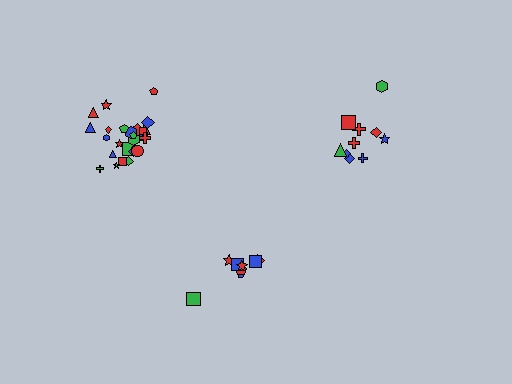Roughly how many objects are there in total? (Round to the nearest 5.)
Roughly 45 objects in total.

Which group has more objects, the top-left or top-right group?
The top-left group.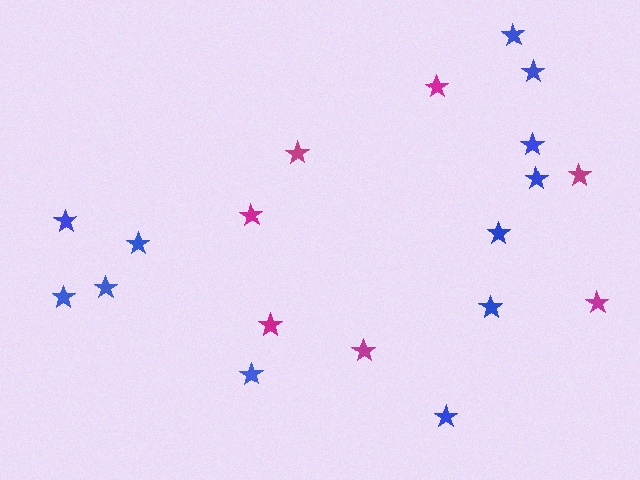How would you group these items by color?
There are 2 groups: one group of blue stars (12) and one group of magenta stars (7).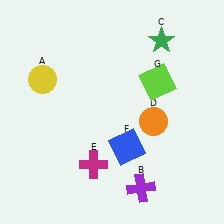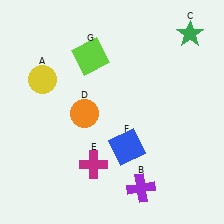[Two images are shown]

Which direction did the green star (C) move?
The green star (C) moved right.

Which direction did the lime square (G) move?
The lime square (G) moved left.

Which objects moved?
The objects that moved are: the green star (C), the orange circle (D), the lime square (G).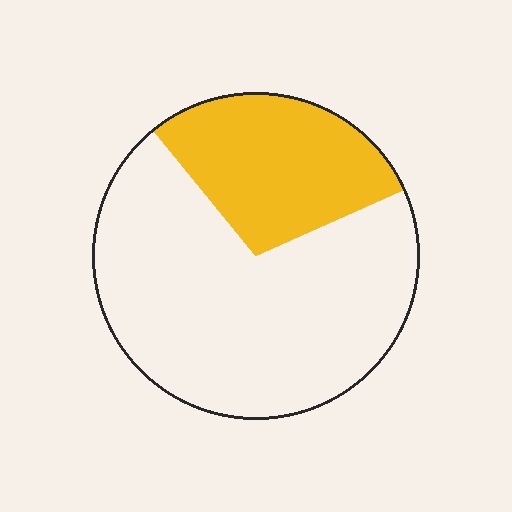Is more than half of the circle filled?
No.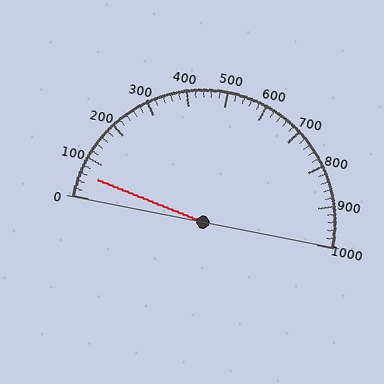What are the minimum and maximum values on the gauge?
The gauge ranges from 0 to 1000.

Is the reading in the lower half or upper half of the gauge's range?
The reading is in the lower half of the range (0 to 1000).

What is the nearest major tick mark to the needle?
The nearest major tick mark is 100.